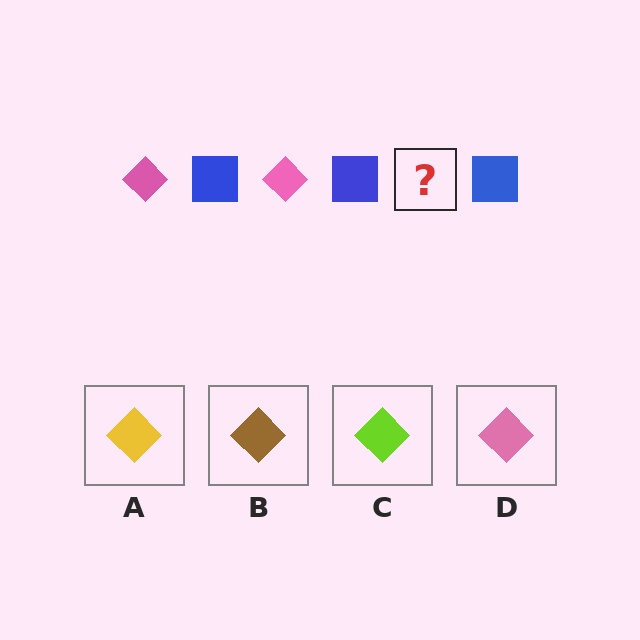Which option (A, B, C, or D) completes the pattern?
D.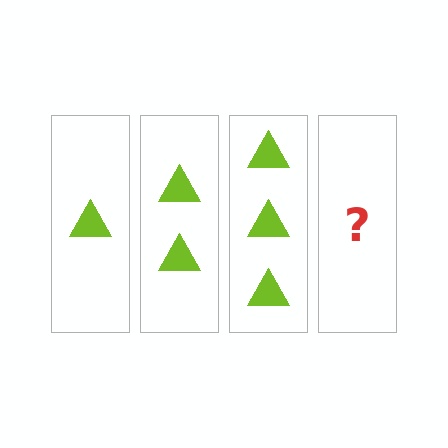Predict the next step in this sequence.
The next step is 4 triangles.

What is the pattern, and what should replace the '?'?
The pattern is that each step adds one more triangle. The '?' should be 4 triangles.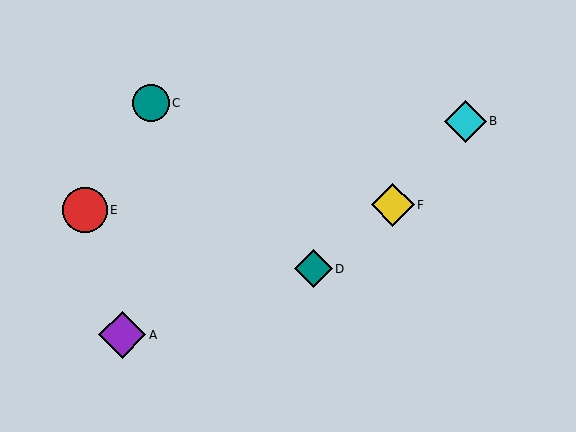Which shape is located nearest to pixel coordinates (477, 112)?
The cyan diamond (labeled B) at (465, 121) is nearest to that location.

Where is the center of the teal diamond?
The center of the teal diamond is at (313, 269).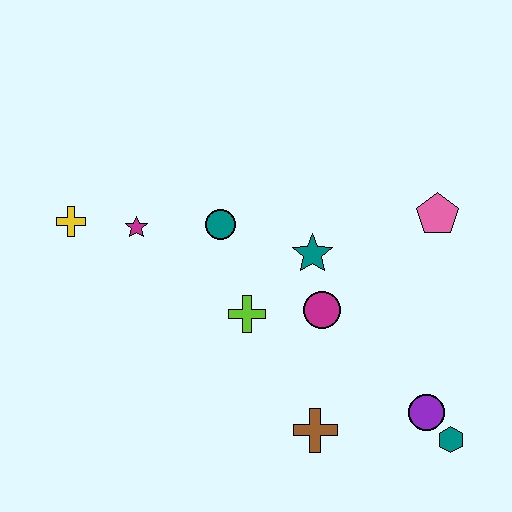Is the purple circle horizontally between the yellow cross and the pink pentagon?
Yes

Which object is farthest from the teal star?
The yellow cross is farthest from the teal star.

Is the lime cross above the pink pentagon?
No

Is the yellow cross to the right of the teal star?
No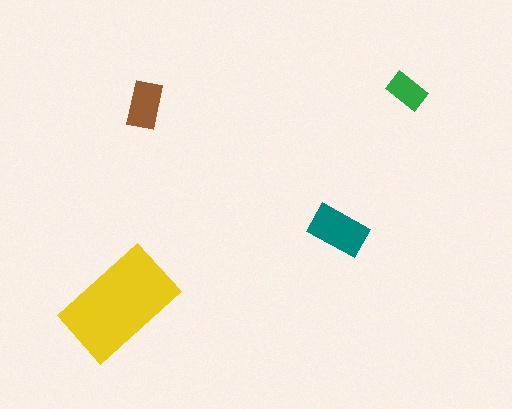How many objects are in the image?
There are 4 objects in the image.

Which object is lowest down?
The yellow rectangle is bottommost.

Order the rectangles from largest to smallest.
the yellow one, the teal one, the brown one, the green one.